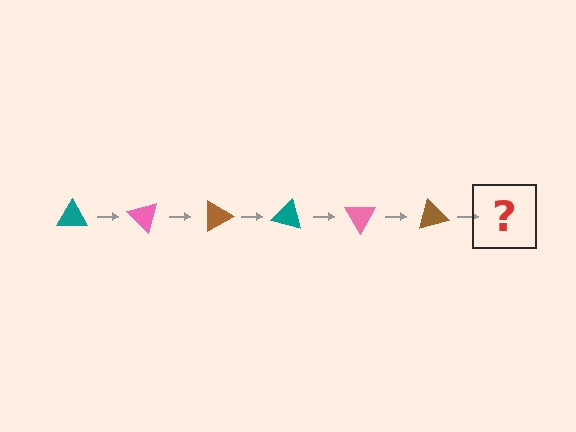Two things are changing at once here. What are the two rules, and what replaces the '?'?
The two rules are that it rotates 45 degrees each step and the color cycles through teal, pink, and brown. The '?' should be a teal triangle, rotated 270 degrees from the start.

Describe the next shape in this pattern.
It should be a teal triangle, rotated 270 degrees from the start.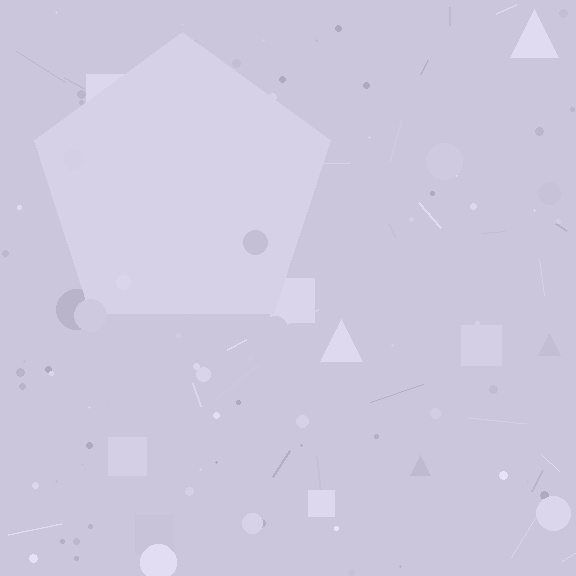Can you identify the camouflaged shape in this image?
The camouflaged shape is a pentagon.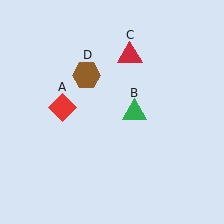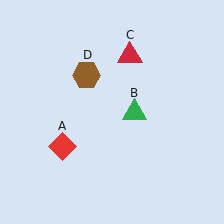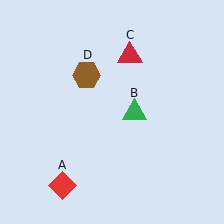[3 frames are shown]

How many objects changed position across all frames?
1 object changed position: red diamond (object A).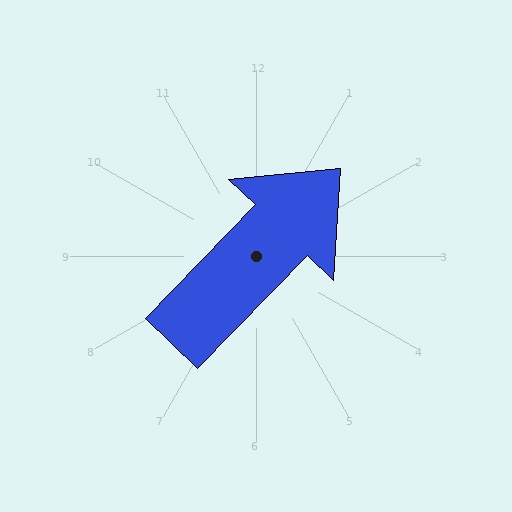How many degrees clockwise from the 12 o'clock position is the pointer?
Approximately 44 degrees.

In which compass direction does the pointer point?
Northeast.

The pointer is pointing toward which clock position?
Roughly 1 o'clock.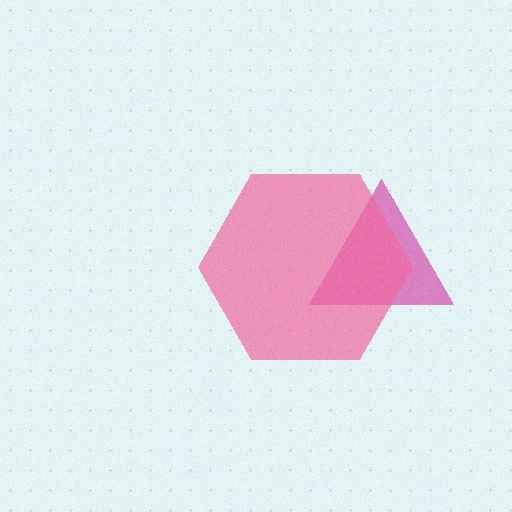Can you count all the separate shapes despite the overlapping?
Yes, there are 2 separate shapes.